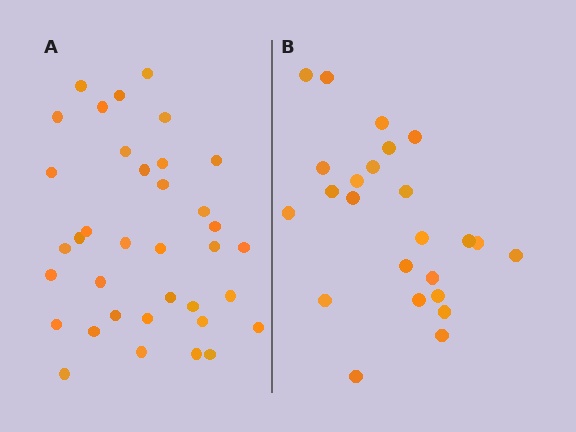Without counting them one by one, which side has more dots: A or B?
Region A (the left region) has more dots.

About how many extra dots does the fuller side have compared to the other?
Region A has roughly 12 or so more dots than region B.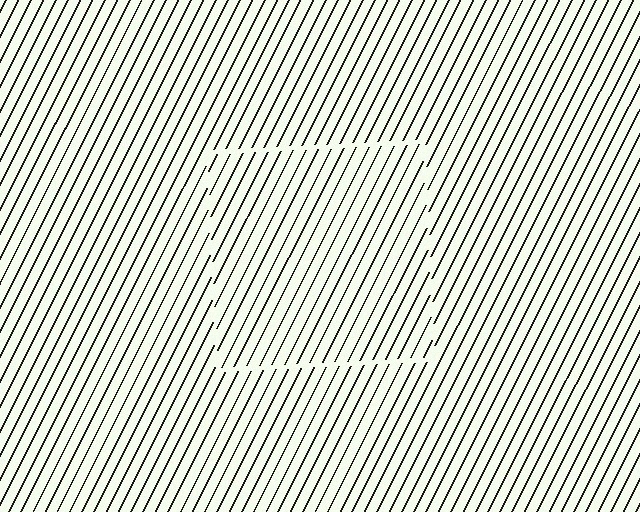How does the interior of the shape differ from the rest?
The interior of the shape contains the same grating, shifted by half a period — the contour is defined by the phase discontinuity where line-ends from the inner and outer gratings abut.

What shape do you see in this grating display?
An illusory square. The interior of the shape contains the same grating, shifted by half a period — the contour is defined by the phase discontinuity where line-ends from the inner and outer gratings abut.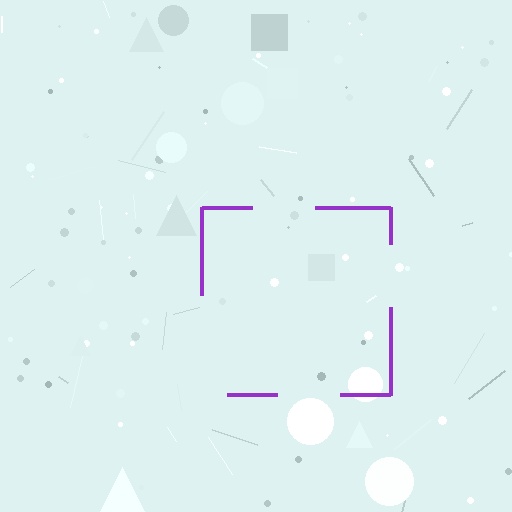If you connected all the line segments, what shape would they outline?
They would outline a square.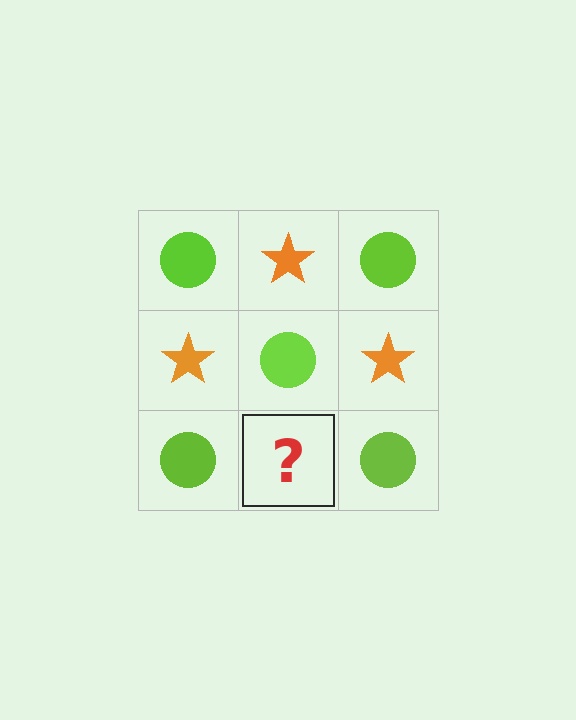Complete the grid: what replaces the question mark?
The question mark should be replaced with an orange star.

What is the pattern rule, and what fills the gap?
The rule is that it alternates lime circle and orange star in a checkerboard pattern. The gap should be filled with an orange star.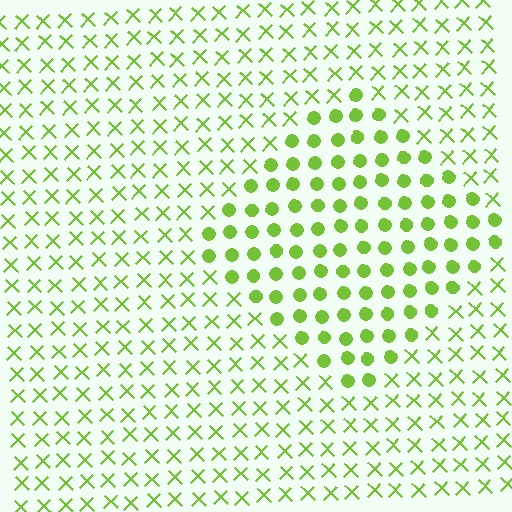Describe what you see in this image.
The image is filled with small lime elements arranged in a uniform grid. A diamond-shaped region contains circles, while the surrounding area contains X marks. The boundary is defined purely by the change in element shape.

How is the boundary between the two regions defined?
The boundary is defined by a change in element shape: circles inside vs. X marks outside. All elements share the same color and spacing.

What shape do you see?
I see a diamond.